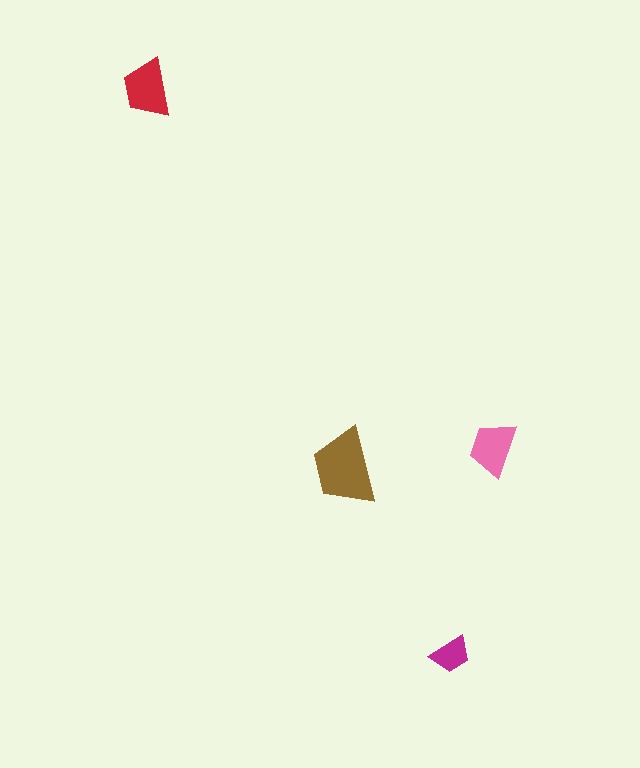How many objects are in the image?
There are 4 objects in the image.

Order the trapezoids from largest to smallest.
the brown one, the red one, the pink one, the magenta one.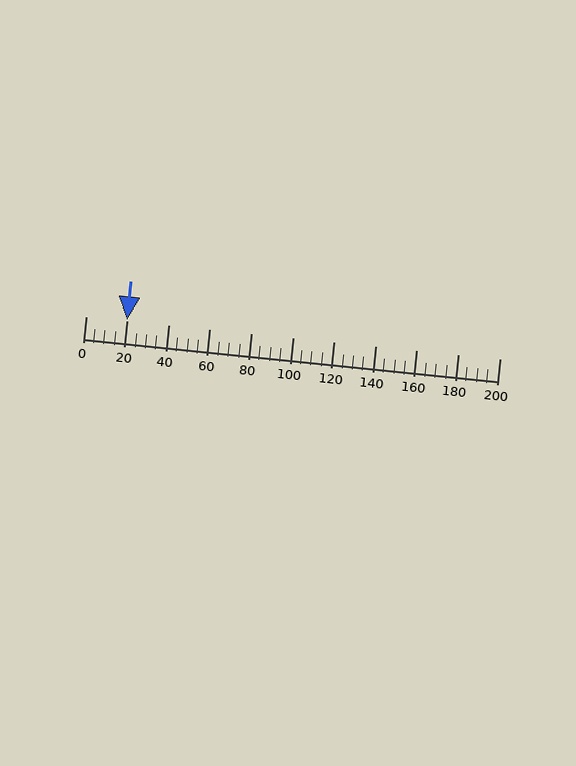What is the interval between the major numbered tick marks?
The major tick marks are spaced 20 units apart.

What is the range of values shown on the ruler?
The ruler shows values from 0 to 200.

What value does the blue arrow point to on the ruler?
The blue arrow points to approximately 20.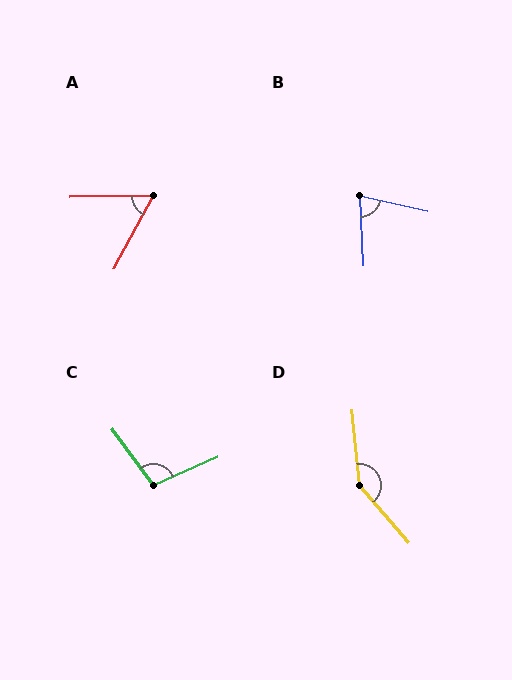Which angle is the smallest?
A, at approximately 61 degrees.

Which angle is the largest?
D, at approximately 145 degrees.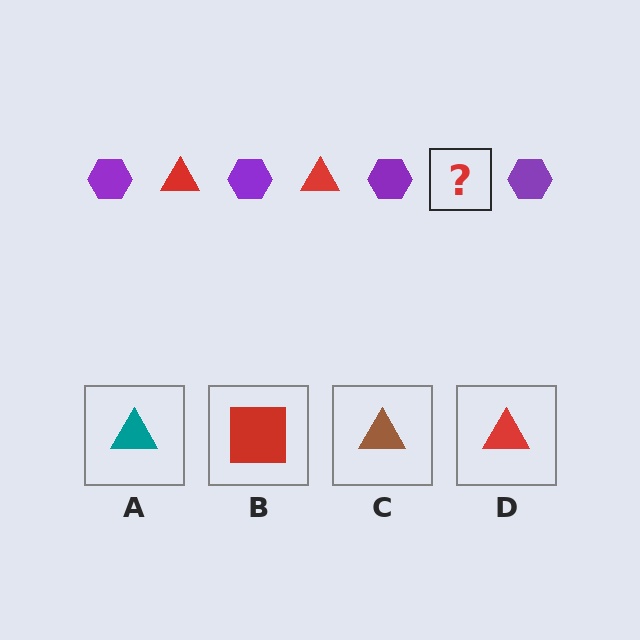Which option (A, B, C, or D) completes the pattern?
D.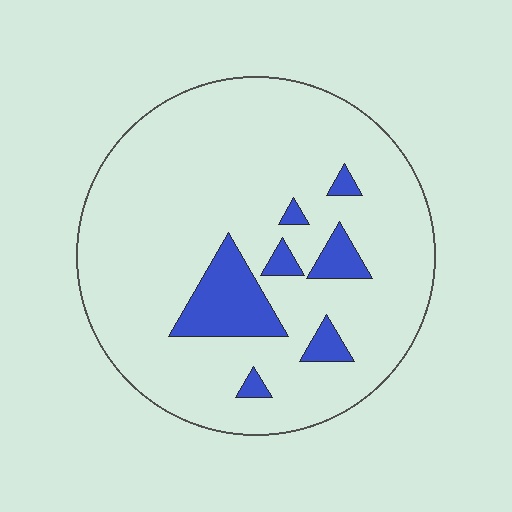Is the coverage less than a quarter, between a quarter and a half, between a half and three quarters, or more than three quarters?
Less than a quarter.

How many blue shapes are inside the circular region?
7.